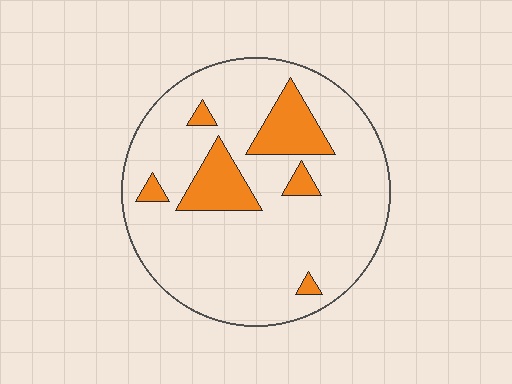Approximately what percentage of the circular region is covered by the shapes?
Approximately 15%.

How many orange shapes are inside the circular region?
6.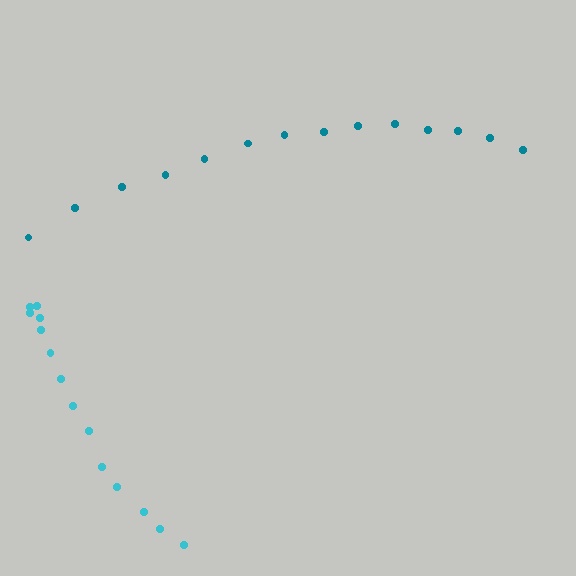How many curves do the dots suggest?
There are 2 distinct paths.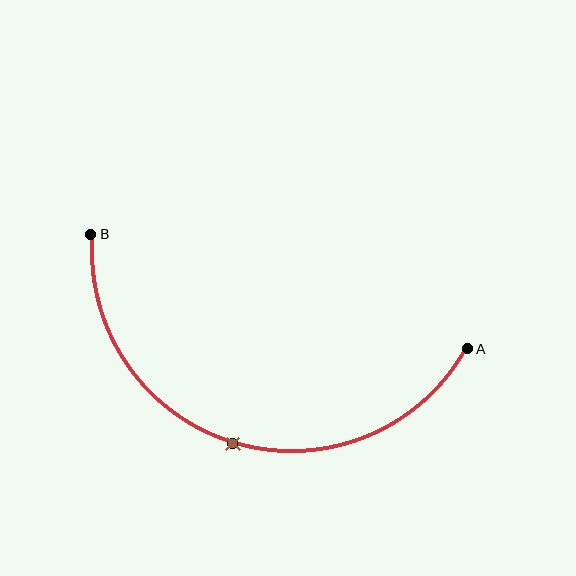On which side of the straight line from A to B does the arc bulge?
The arc bulges below the straight line connecting A and B.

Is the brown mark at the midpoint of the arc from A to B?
Yes. The brown mark lies on the arc at equal arc-length from both A and B — it is the arc midpoint.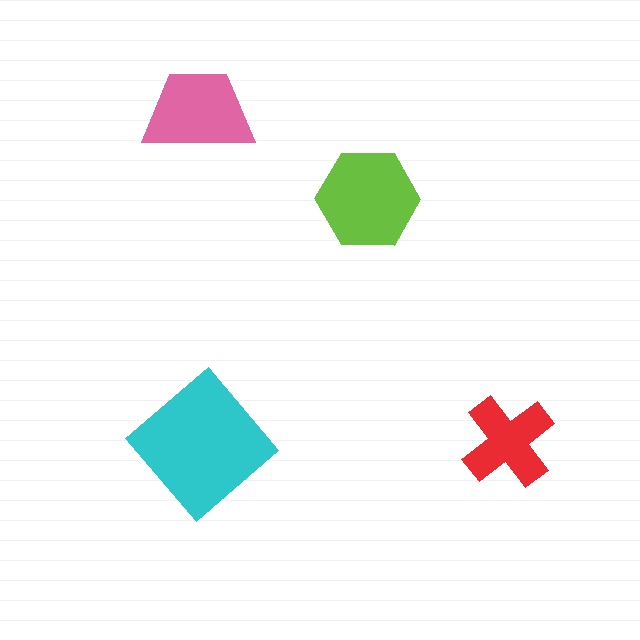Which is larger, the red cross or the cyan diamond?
The cyan diamond.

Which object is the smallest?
The red cross.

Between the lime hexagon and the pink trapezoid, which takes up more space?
The lime hexagon.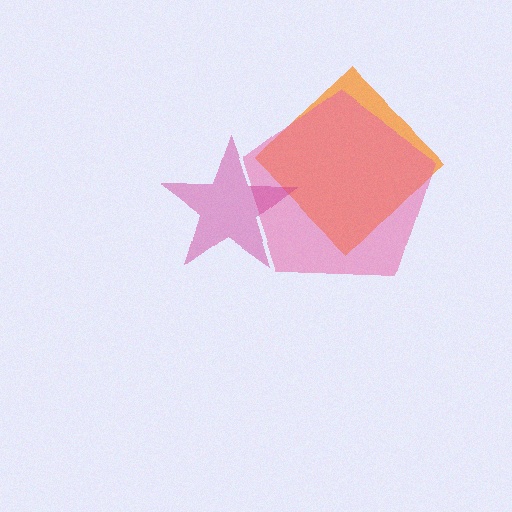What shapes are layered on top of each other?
The layered shapes are: an orange diamond, a pink pentagon, a magenta star.